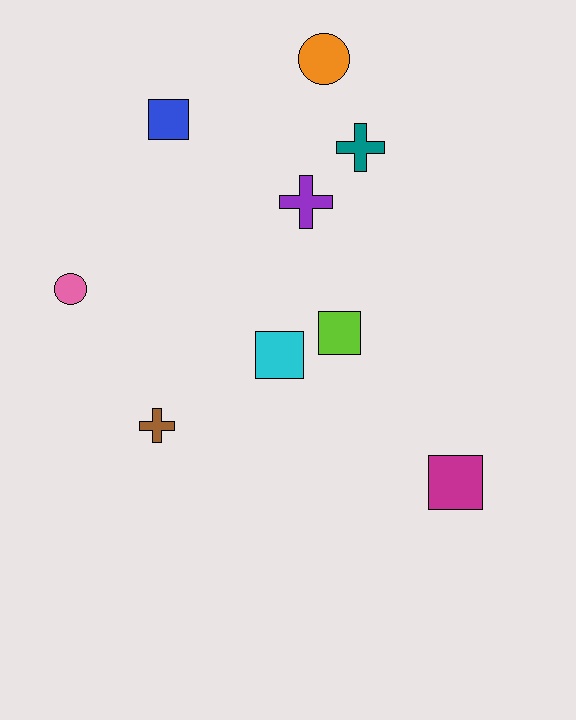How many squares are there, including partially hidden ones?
There are 4 squares.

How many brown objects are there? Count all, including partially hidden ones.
There is 1 brown object.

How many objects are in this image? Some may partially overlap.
There are 9 objects.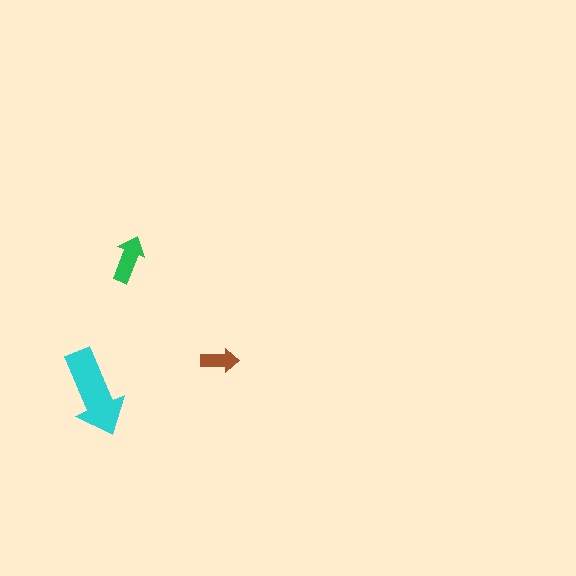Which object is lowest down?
The cyan arrow is bottommost.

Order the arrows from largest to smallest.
the cyan one, the green one, the brown one.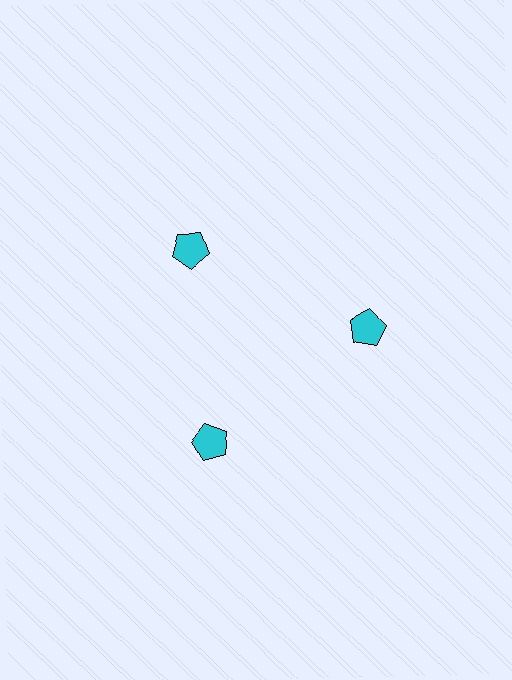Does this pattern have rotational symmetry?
Yes, this pattern has 3-fold rotational symmetry. It looks the same after rotating 120 degrees around the center.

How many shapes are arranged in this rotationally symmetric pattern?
There are 3 shapes, arranged in 3 groups of 1.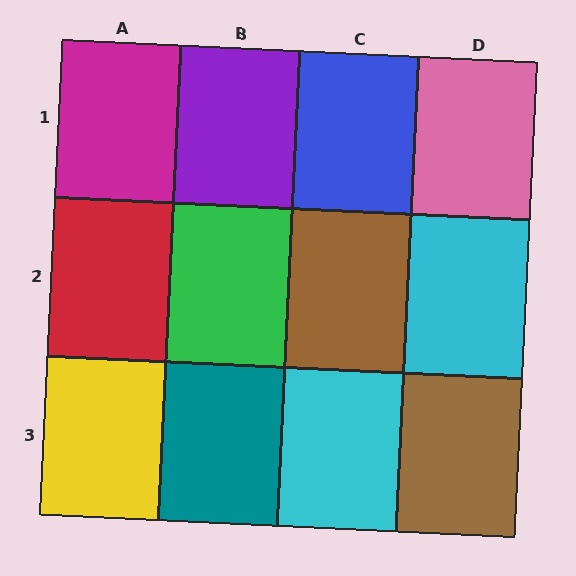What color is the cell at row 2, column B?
Green.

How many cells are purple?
1 cell is purple.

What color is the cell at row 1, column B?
Purple.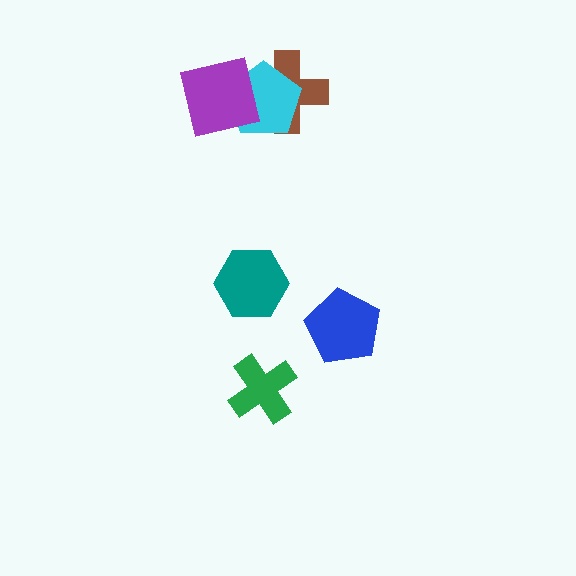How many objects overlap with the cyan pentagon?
2 objects overlap with the cyan pentagon.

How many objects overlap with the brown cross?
2 objects overlap with the brown cross.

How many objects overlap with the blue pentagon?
0 objects overlap with the blue pentagon.